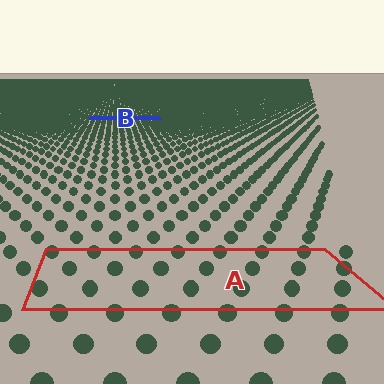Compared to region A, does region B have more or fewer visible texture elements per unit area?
Region B has more texture elements per unit area — they are packed more densely because it is farther away.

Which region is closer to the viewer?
Region A is closer. The texture elements there are larger and more spread out.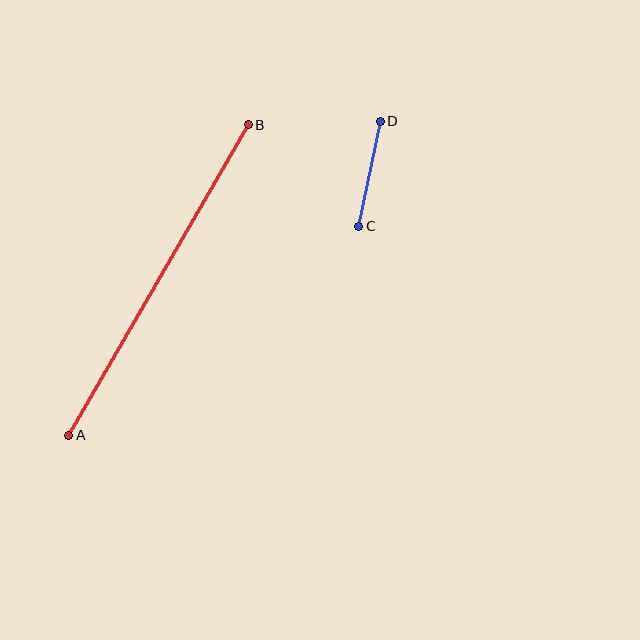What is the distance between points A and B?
The distance is approximately 359 pixels.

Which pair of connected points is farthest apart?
Points A and B are farthest apart.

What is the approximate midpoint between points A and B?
The midpoint is at approximately (158, 280) pixels.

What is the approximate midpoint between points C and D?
The midpoint is at approximately (369, 174) pixels.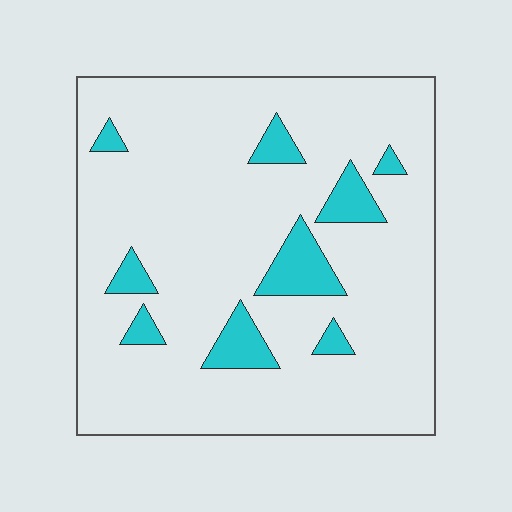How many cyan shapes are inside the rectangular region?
9.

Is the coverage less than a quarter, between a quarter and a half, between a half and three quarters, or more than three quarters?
Less than a quarter.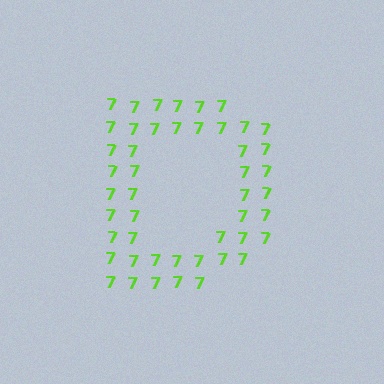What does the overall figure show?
The overall figure shows the letter D.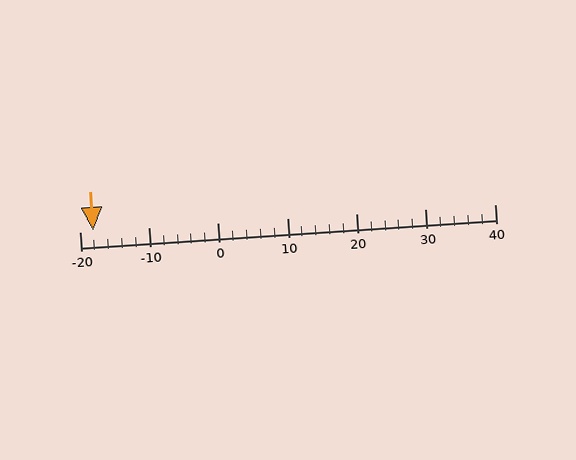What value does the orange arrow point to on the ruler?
The orange arrow points to approximately -18.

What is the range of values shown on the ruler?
The ruler shows values from -20 to 40.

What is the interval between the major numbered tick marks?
The major tick marks are spaced 10 units apart.